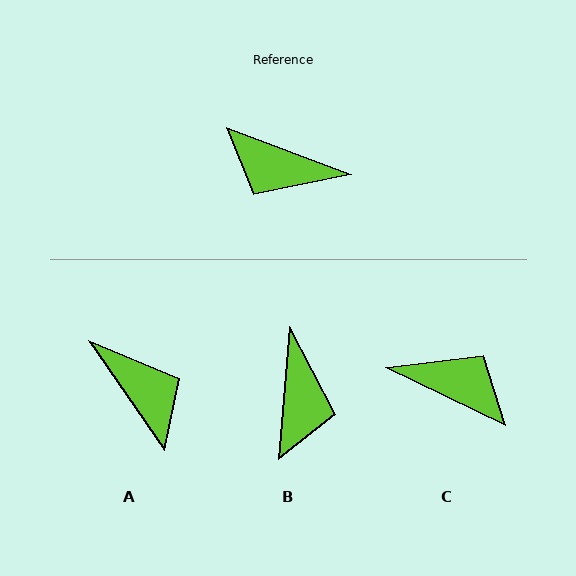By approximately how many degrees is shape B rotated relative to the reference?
Approximately 106 degrees counter-clockwise.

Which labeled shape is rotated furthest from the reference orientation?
C, about 175 degrees away.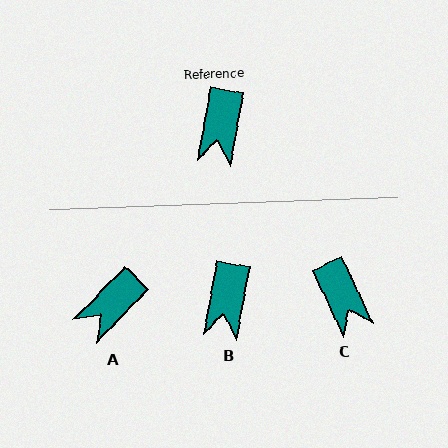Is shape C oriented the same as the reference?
No, it is off by about 35 degrees.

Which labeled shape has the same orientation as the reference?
B.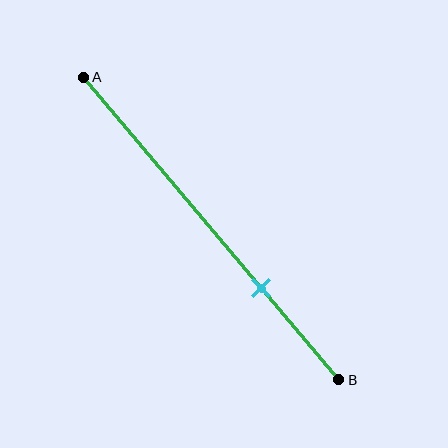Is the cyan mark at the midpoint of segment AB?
No, the mark is at about 70% from A, not at the 50% midpoint.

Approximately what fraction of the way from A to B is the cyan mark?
The cyan mark is approximately 70% of the way from A to B.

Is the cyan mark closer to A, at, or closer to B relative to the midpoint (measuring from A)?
The cyan mark is closer to point B than the midpoint of segment AB.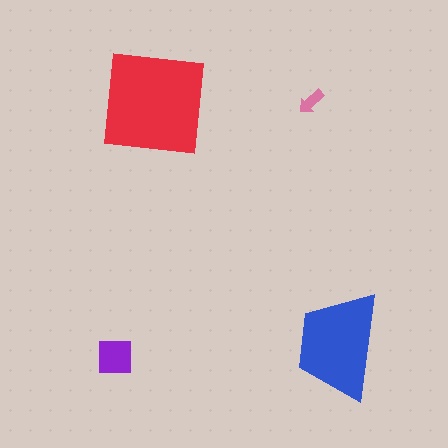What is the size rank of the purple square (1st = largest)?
3rd.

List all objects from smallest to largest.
The pink arrow, the purple square, the blue trapezoid, the red square.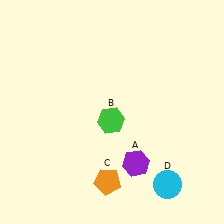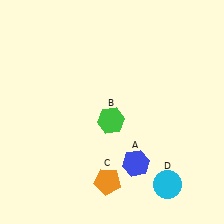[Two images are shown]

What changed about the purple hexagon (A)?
In Image 1, A is purple. In Image 2, it changed to blue.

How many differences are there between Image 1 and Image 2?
There is 1 difference between the two images.